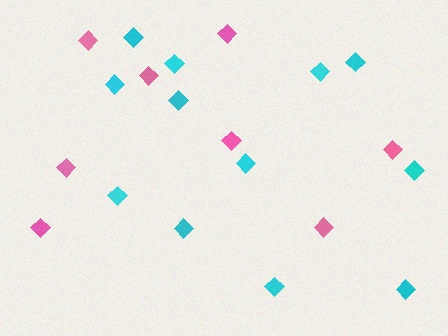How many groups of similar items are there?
There are 2 groups: one group of pink diamonds (8) and one group of cyan diamonds (12).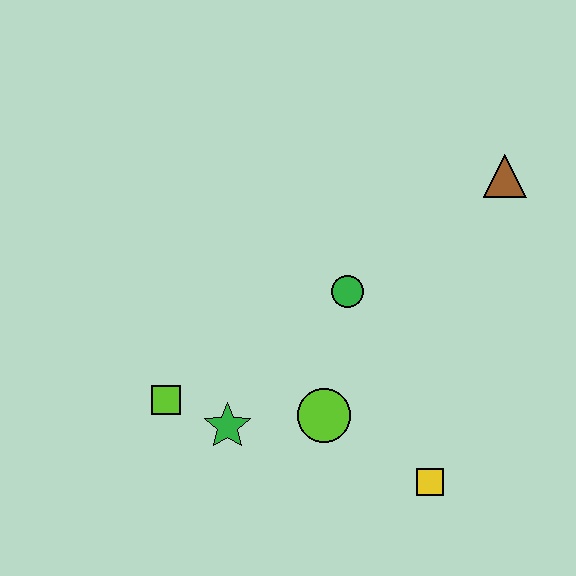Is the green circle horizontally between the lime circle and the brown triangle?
Yes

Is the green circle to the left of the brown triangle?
Yes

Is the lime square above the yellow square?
Yes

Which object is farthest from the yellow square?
The brown triangle is farthest from the yellow square.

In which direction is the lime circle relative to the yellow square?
The lime circle is to the left of the yellow square.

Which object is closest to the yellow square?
The lime circle is closest to the yellow square.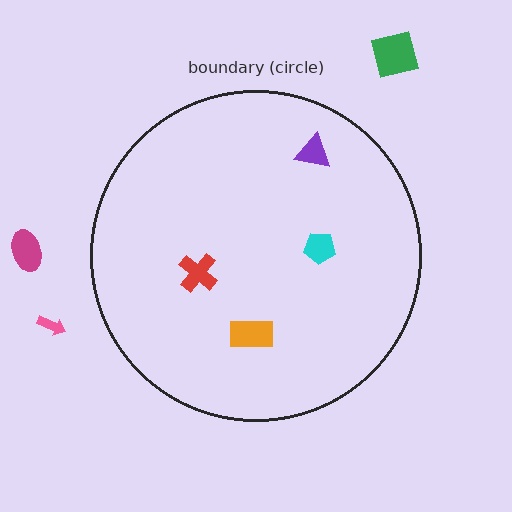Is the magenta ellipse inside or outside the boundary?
Outside.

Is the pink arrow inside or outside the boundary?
Outside.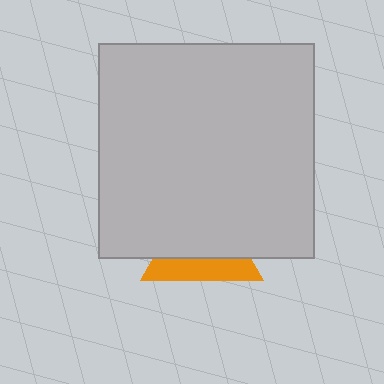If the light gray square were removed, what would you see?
You would see the complete orange triangle.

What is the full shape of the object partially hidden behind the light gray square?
The partially hidden object is an orange triangle.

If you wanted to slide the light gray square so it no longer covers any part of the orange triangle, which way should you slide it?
Slide it up — that is the most direct way to separate the two shapes.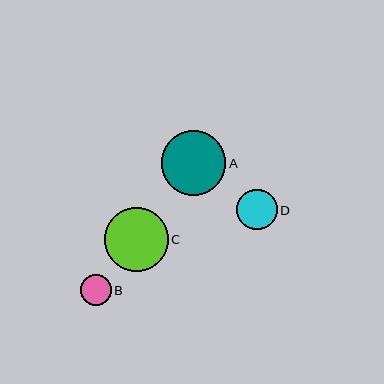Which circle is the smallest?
Circle B is the smallest with a size of approximately 31 pixels.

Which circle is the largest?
Circle A is the largest with a size of approximately 64 pixels.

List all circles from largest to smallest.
From largest to smallest: A, C, D, B.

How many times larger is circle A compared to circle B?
Circle A is approximately 2.1 times the size of circle B.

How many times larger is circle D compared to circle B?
Circle D is approximately 1.3 times the size of circle B.